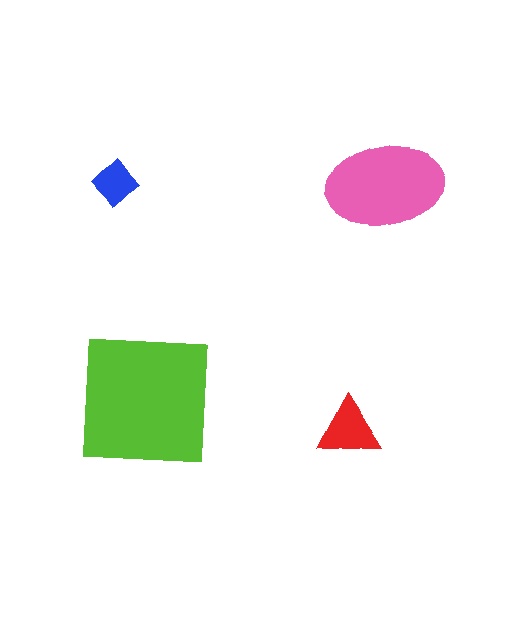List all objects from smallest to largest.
The blue diamond, the red triangle, the pink ellipse, the lime square.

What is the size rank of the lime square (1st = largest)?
1st.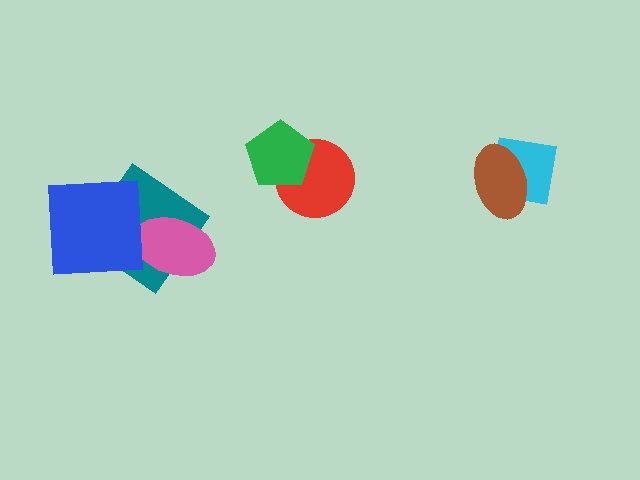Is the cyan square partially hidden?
Yes, it is partially covered by another shape.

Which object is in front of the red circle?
The green pentagon is in front of the red circle.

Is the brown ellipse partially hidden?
No, no other shape covers it.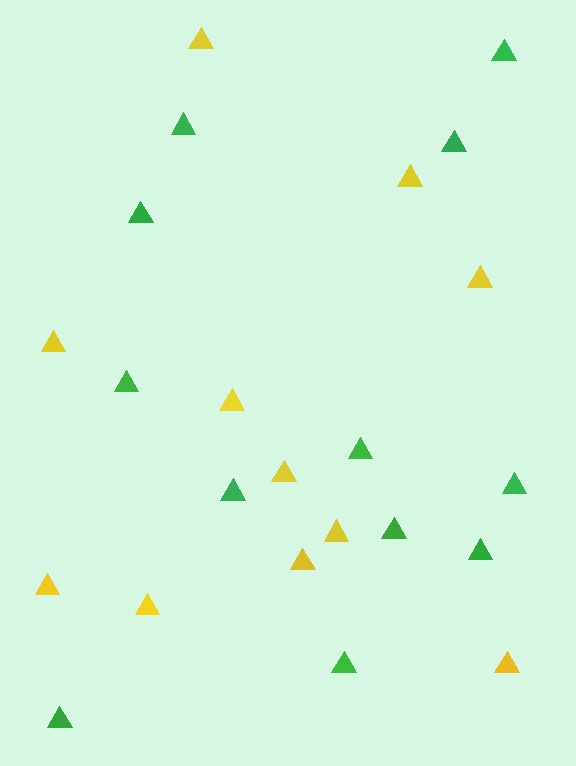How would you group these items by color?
There are 2 groups: one group of green triangles (12) and one group of yellow triangles (11).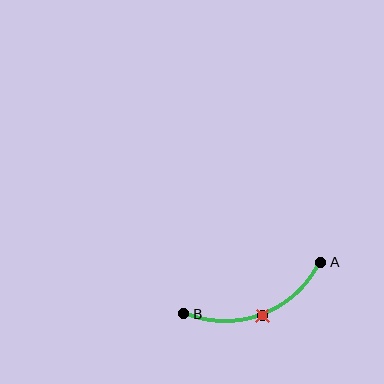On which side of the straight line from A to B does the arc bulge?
The arc bulges below the straight line connecting A and B.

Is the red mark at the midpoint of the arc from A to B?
Yes. The red mark lies on the arc at equal arc-length from both A and B — it is the arc midpoint.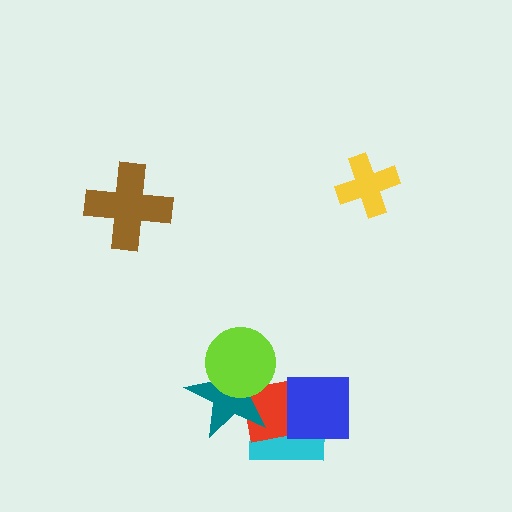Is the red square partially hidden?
Yes, it is partially covered by another shape.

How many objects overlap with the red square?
3 objects overlap with the red square.